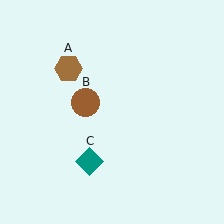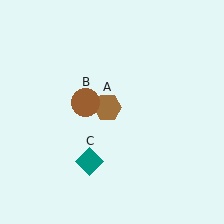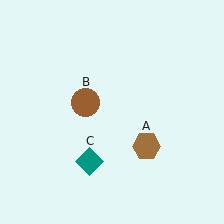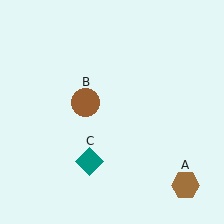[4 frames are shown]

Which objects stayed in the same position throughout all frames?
Brown circle (object B) and teal diamond (object C) remained stationary.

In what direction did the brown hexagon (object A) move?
The brown hexagon (object A) moved down and to the right.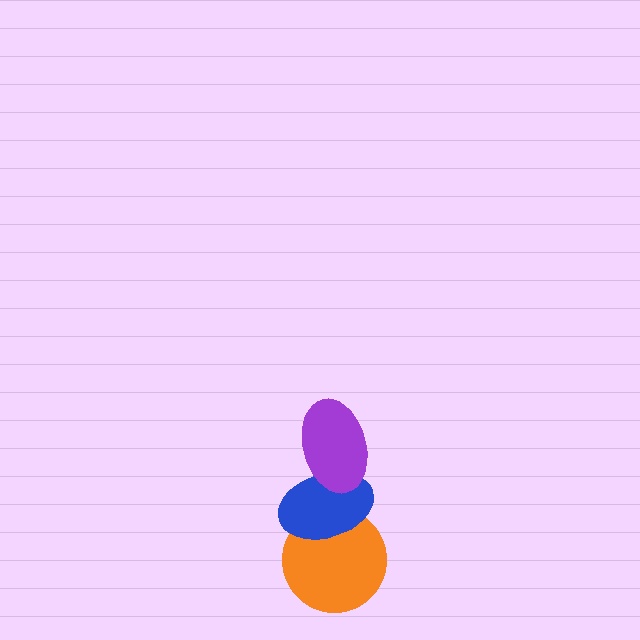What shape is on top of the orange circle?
The blue ellipse is on top of the orange circle.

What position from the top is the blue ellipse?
The blue ellipse is 2nd from the top.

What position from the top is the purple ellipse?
The purple ellipse is 1st from the top.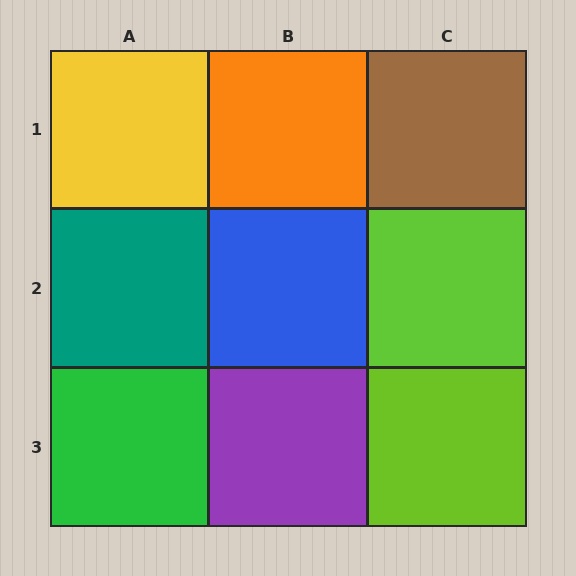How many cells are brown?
1 cell is brown.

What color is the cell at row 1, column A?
Yellow.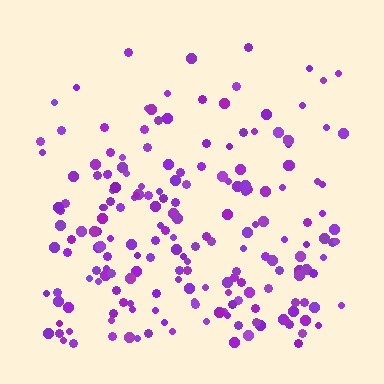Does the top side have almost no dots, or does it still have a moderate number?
Still a moderate number, just noticeably fewer than the bottom.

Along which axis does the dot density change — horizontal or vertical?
Vertical.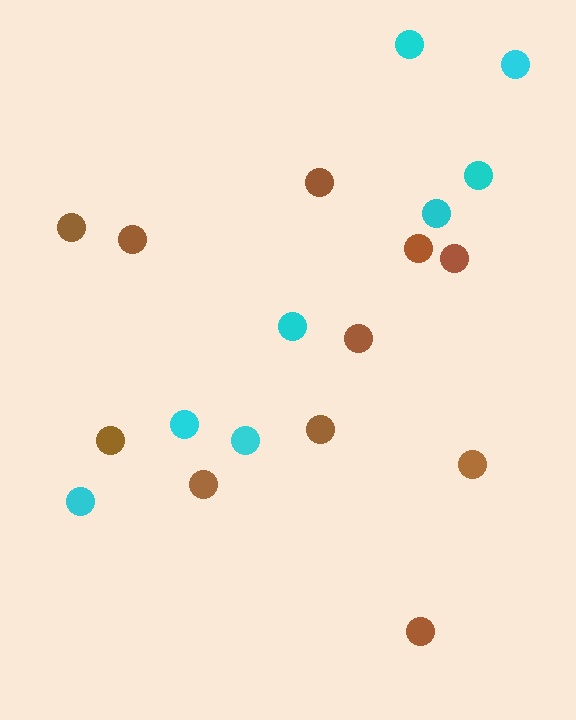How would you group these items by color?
There are 2 groups: one group of cyan circles (8) and one group of brown circles (11).